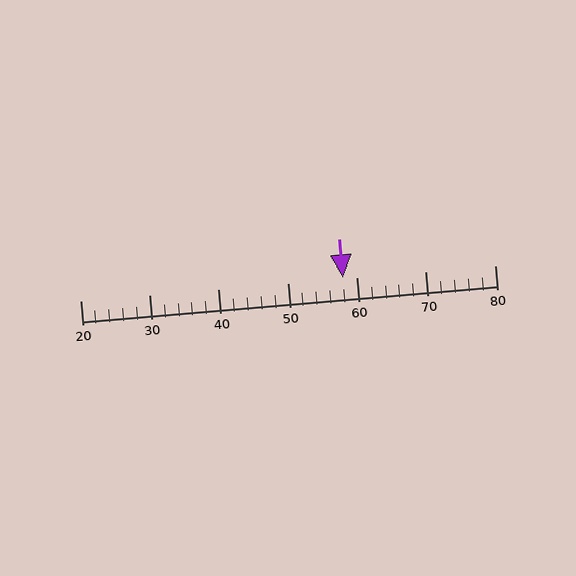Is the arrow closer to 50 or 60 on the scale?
The arrow is closer to 60.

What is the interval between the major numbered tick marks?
The major tick marks are spaced 10 units apart.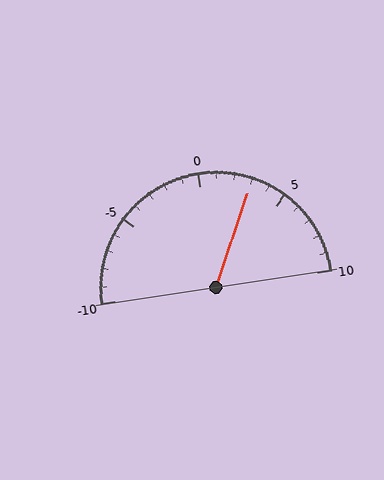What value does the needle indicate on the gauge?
The needle indicates approximately 3.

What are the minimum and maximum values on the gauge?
The gauge ranges from -10 to 10.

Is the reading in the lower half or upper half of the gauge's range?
The reading is in the upper half of the range (-10 to 10).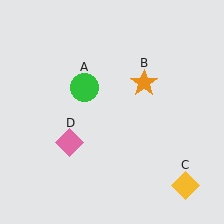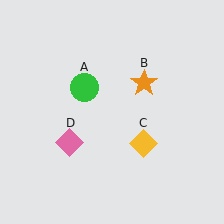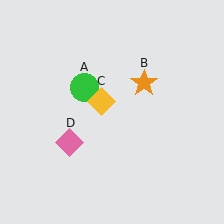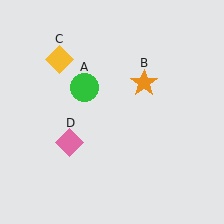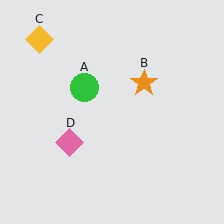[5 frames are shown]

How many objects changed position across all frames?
1 object changed position: yellow diamond (object C).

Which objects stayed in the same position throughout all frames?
Green circle (object A) and orange star (object B) and pink diamond (object D) remained stationary.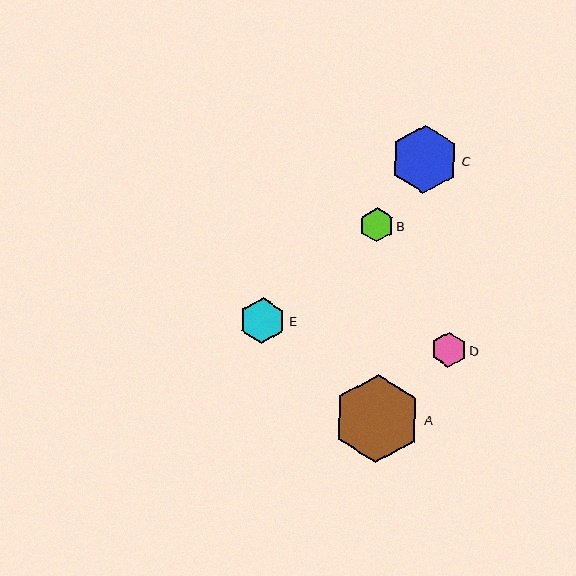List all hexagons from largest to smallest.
From largest to smallest: A, C, E, D, B.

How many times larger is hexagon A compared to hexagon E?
Hexagon A is approximately 1.9 times the size of hexagon E.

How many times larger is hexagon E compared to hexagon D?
Hexagon E is approximately 1.3 times the size of hexagon D.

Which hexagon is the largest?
Hexagon A is the largest with a size of approximately 88 pixels.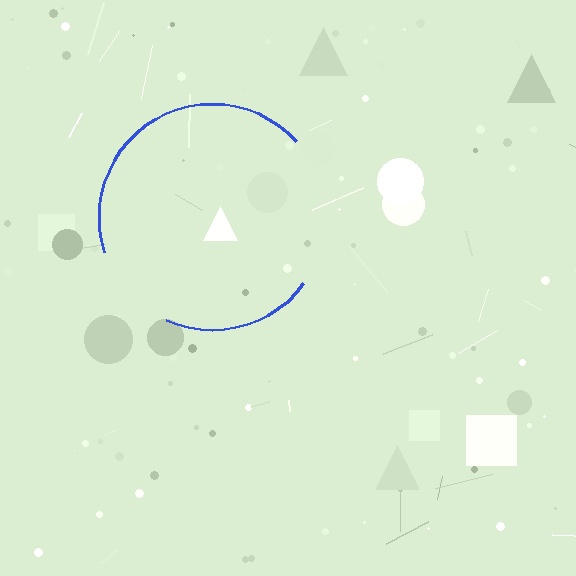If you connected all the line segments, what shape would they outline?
They would outline a circle.